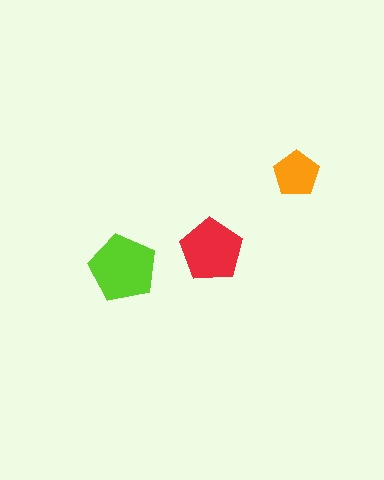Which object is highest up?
The orange pentagon is topmost.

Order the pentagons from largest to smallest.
the lime one, the red one, the orange one.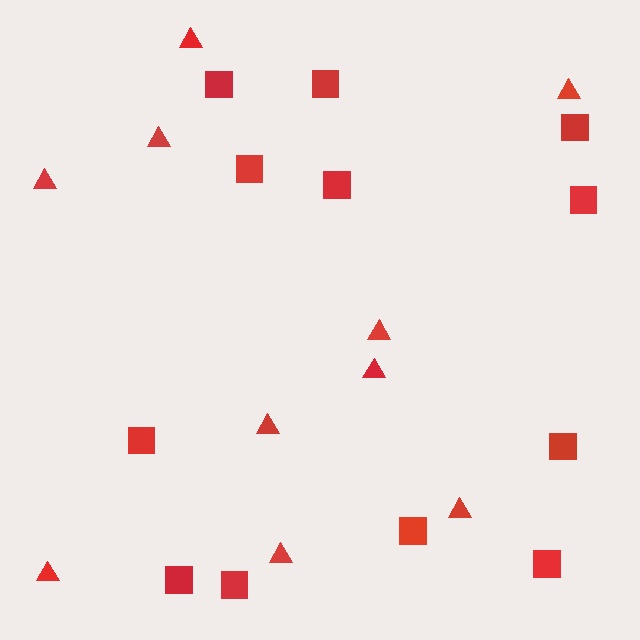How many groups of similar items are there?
There are 2 groups: one group of squares (12) and one group of triangles (10).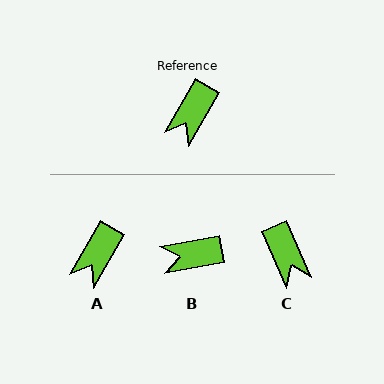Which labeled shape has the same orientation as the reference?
A.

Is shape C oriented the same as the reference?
No, it is off by about 54 degrees.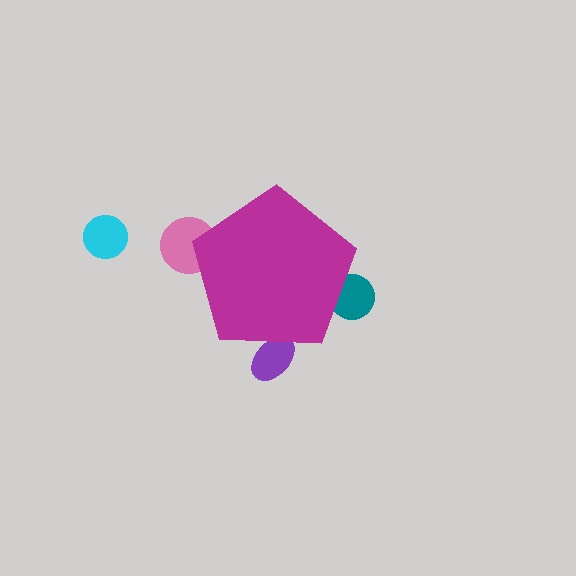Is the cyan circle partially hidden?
No, the cyan circle is fully visible.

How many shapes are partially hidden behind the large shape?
3 shapes are partially hidden.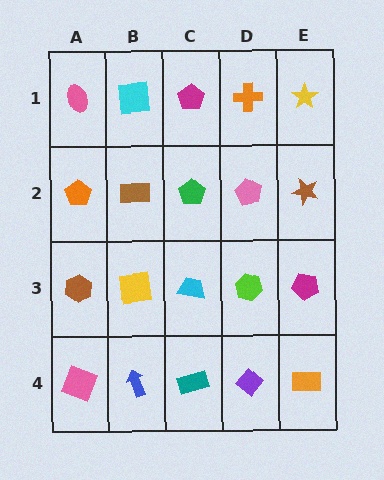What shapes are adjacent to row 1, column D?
A pink pentagon (row 2, column D), a magenta pentagon (row 1, column C), a yellow star (row 1, column E).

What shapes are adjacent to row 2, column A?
A pink ellipse (row 1, column A), a brown hexagon (row 3, column A), a brown rectangle (row 2, column B).